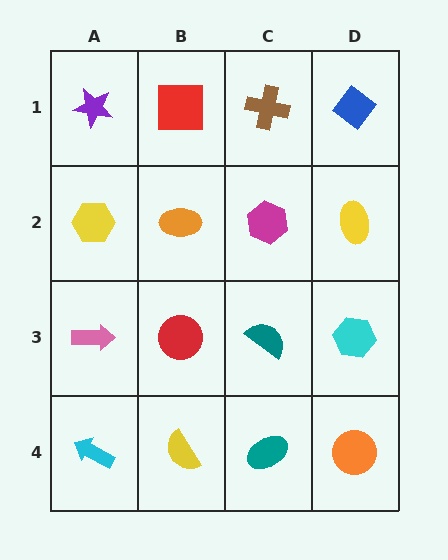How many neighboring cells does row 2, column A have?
3.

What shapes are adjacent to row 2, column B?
A red square (row 1, column B), a red circle (row 3, column B), a yellow hexagon (row 2, column A), a magenta hexagon (row 2, column C).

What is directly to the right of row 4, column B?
A teal ellipse.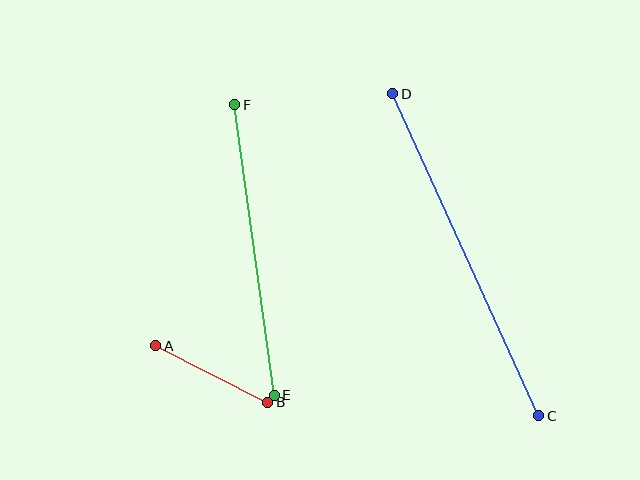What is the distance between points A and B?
The distance is approximately 125 pixels.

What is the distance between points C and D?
The distance is approximately 354 pixels.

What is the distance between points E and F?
The distance is approximately 293 pixels.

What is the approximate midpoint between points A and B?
The midpoint is at approximately (212, 374) pixels.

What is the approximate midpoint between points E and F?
The midpoint is at approximately (254, 250) pixels.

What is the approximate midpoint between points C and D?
The midpoint is at approximately (466, 255) pixels.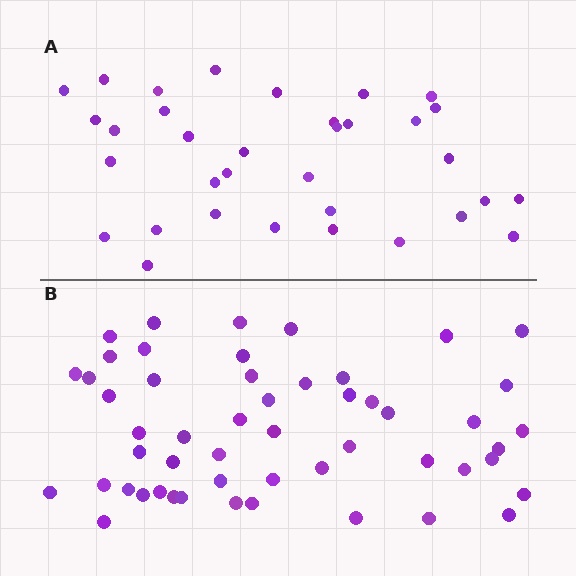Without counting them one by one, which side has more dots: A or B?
Region B (the bottom region) has more dots.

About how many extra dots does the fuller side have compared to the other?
Region B has approximately 20 more dots than region A.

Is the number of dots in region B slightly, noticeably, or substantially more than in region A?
Region B has substantially more. The ratio is roughly 1.5 to 1.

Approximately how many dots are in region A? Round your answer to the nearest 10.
About 30 dots. (The exact count is 34, which rounds to 30.)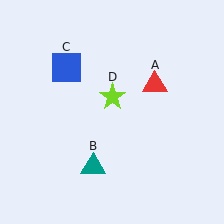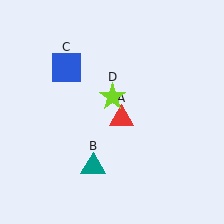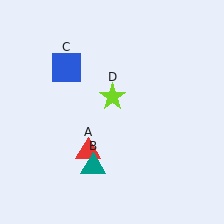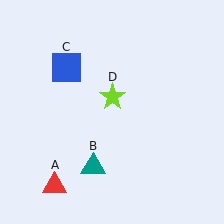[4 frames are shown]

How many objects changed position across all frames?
1 object changed position: red triangle (object A).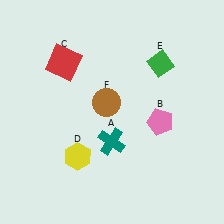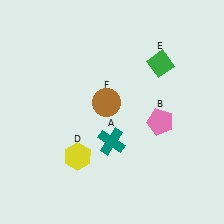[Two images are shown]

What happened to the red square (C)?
The red square (C) was removed in Image 2. It was in the top-left area of Image 1.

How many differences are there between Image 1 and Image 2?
There is 1 difference between the two images.